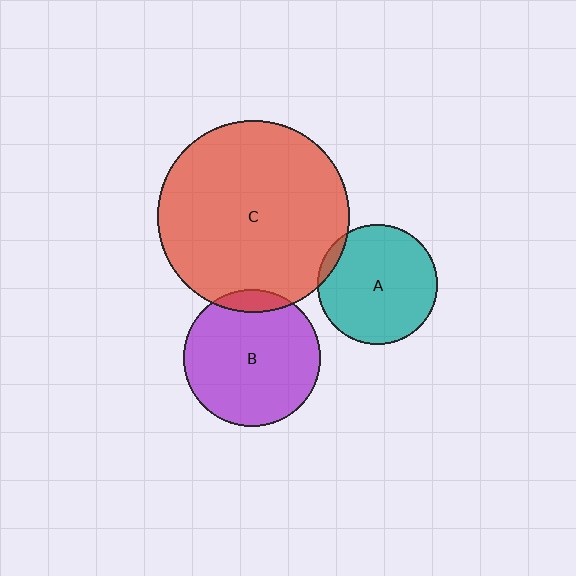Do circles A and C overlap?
Yes.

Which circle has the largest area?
Circle C (red).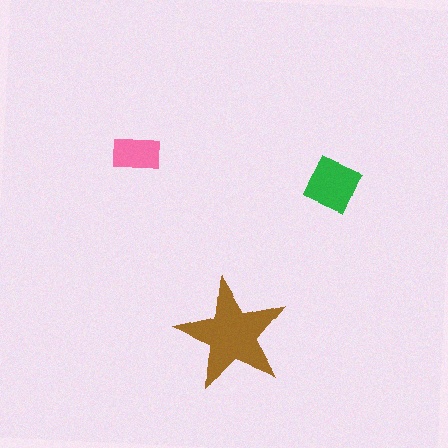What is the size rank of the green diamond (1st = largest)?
2nd.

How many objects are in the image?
There are 3 objects in the image.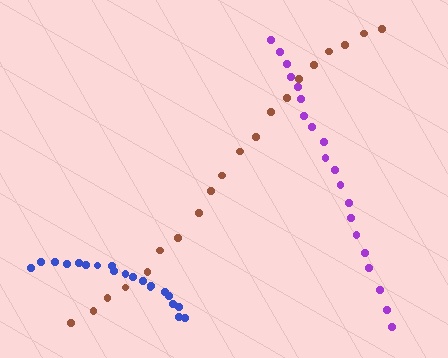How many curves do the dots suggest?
There are 3 distinct paths.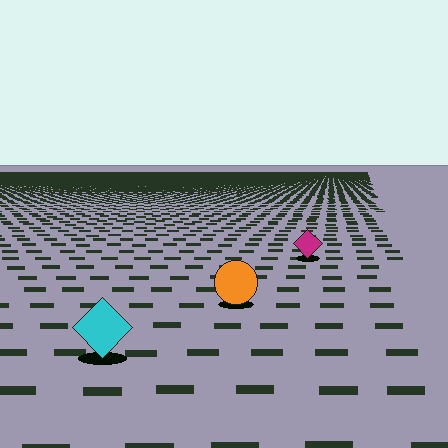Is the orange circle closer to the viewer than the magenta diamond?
Yes. The orange circle is closer — you can tell from the texture gradient: the ground texture is coarser near it.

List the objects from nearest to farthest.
From nearest to farthest: the cyan diamond, the orange circle, the magenta diamond.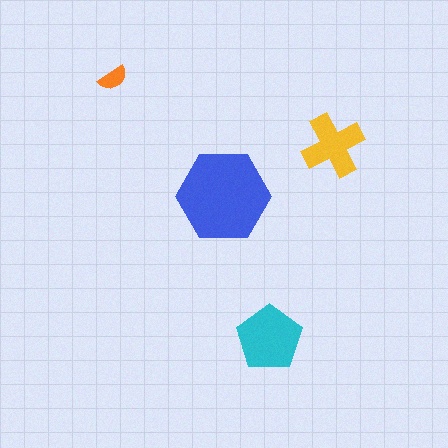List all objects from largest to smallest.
The blue hexagon, the cyan pentagon, the yellow cross, the orange semicircle.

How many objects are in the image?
There are 4 objects in the image.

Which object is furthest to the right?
The yellow cross is rightmost.